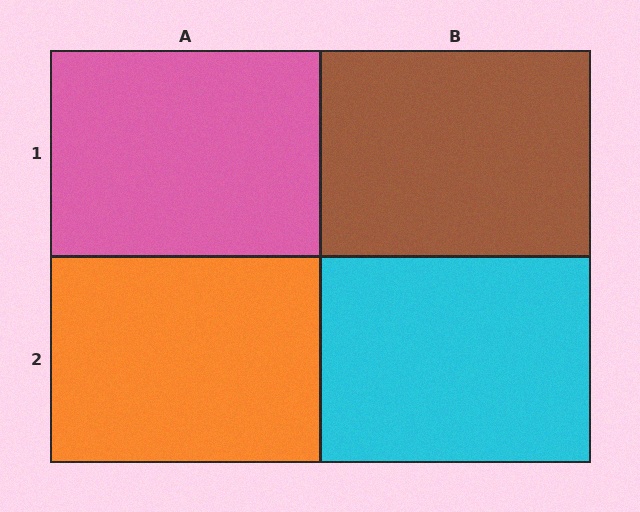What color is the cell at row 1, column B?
Brown.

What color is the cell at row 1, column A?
Pink.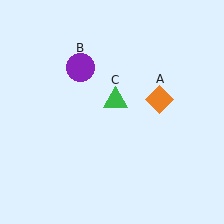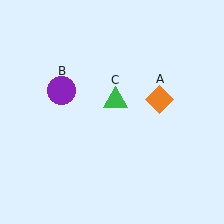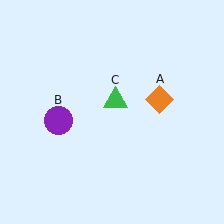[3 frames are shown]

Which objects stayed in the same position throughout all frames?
Orange diamond (object A) and green triangle (object C) remained stationary.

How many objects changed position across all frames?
1 object changed position: purple circle (object B).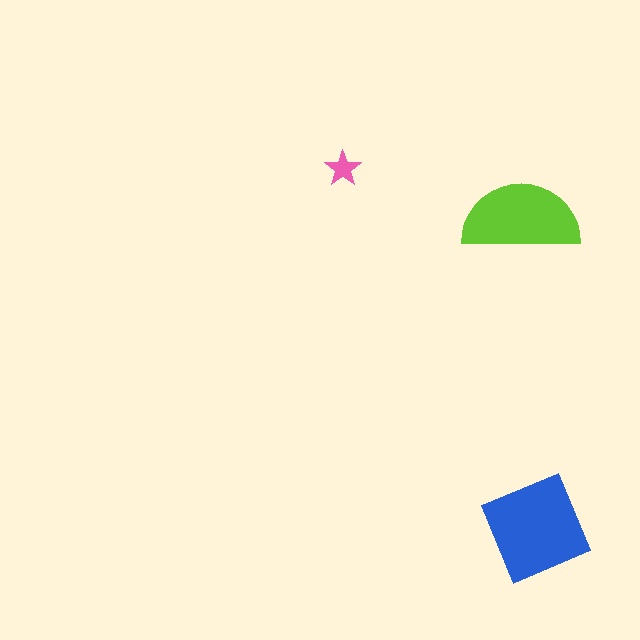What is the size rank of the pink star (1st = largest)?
3rd.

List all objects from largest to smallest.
The blue diamond, the lime semicircle, the pink star.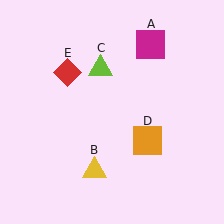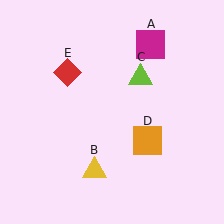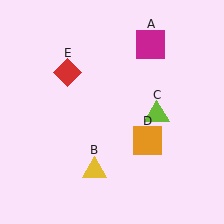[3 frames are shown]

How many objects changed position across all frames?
1 object changed position: lime triangle (object C).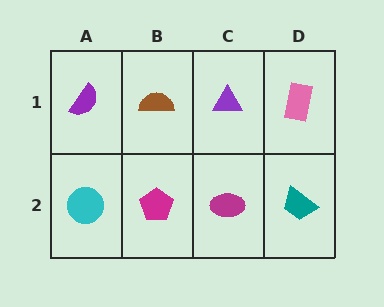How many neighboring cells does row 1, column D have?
2.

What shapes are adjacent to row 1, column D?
A teal trapezoid (row 2, column D), a purple triangle (row 1, column C).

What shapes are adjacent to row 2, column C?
A purple triangle (row 1, column C), a magenta pentagon (row 2, column B), a teal trapezoid (row 2, column D).